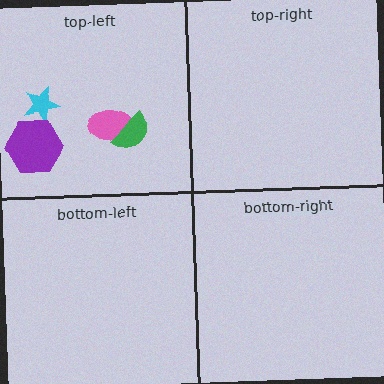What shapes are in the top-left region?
The pink ellipse, the cyan star, the green semicircle, the purple hexagon.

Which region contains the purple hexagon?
The top-left region.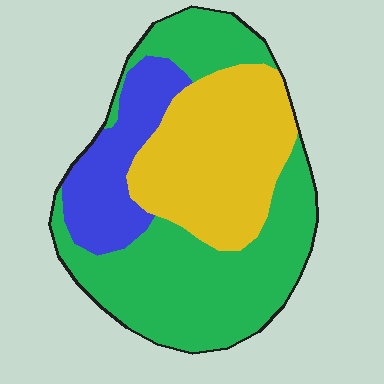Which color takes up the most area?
Green, at roughly 50%.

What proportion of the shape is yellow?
Yellow covers roughly 35% of the shape.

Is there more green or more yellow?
Green.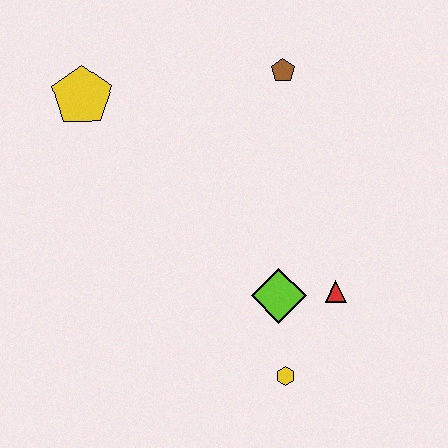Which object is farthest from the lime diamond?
The yellow pentagon is farthest from the lime diamond.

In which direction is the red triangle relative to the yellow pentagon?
The red triangle is to the right of the yellow pentagon.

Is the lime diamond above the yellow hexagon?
Yes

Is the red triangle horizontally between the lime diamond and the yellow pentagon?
No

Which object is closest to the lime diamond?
The red triangle is closest to the lime diamond.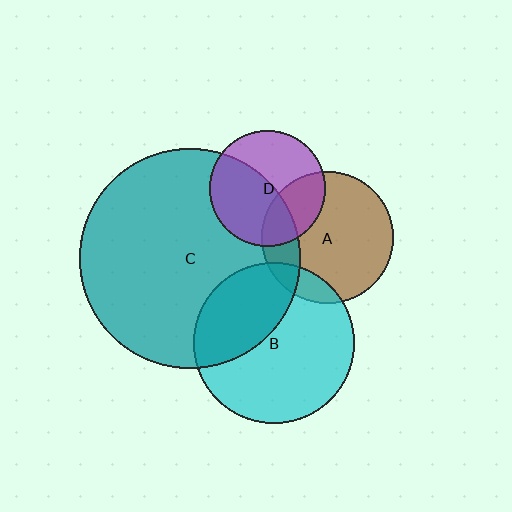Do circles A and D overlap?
Yes.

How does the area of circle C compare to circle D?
Approximately 3.6 times.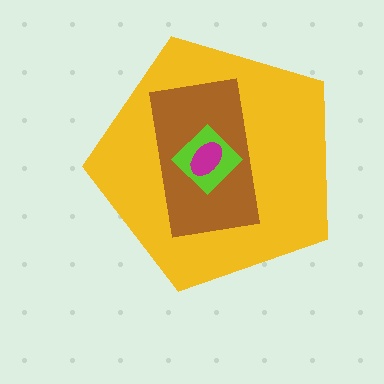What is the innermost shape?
The magenta ellipse.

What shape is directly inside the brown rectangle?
The lime diamond.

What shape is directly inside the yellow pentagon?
The brown rectangle.